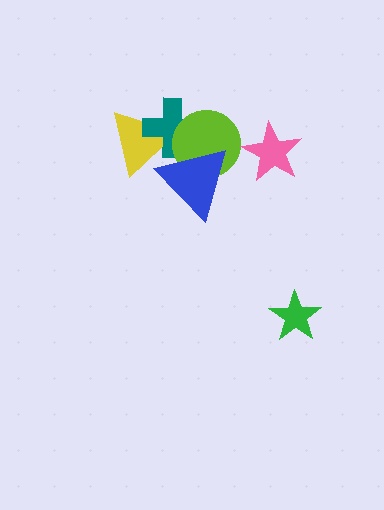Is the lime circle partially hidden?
Yes, it is partially covered by another shape.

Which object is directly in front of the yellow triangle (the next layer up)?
The teal cross is directly in front of the yellow triangle.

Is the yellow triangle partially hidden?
Yes, it is partially covered by another shape.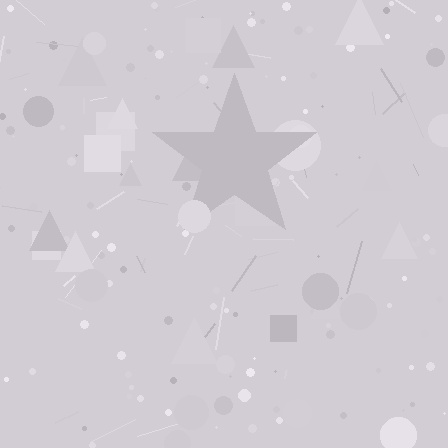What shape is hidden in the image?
A star is hidden in the image.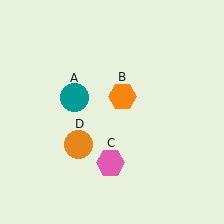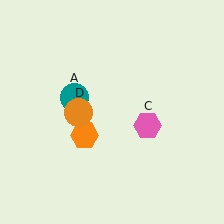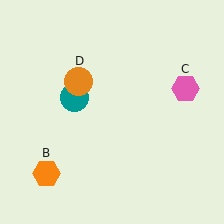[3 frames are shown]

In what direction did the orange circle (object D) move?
The orange circle (object D) moved up.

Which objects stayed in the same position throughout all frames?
Teal circle (object A) remained stationary.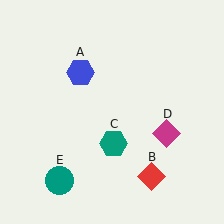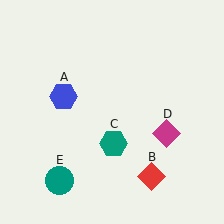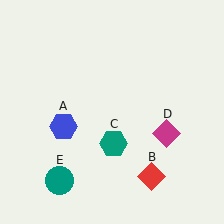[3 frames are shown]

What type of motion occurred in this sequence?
The blue hexagon (object A) rotated counterclockwise around the center of the scene.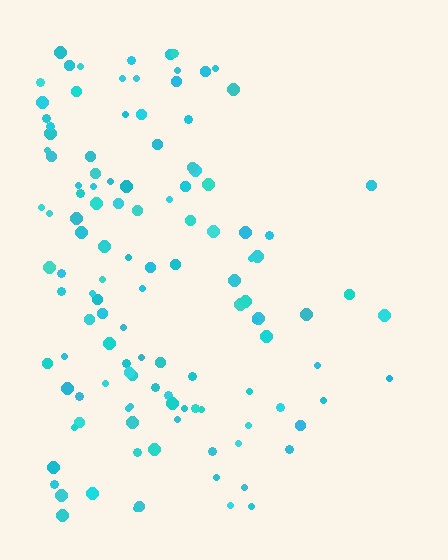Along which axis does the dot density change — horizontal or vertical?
Horizontal.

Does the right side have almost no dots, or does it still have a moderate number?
Still a moderate number, just noticeably fewer than the left.